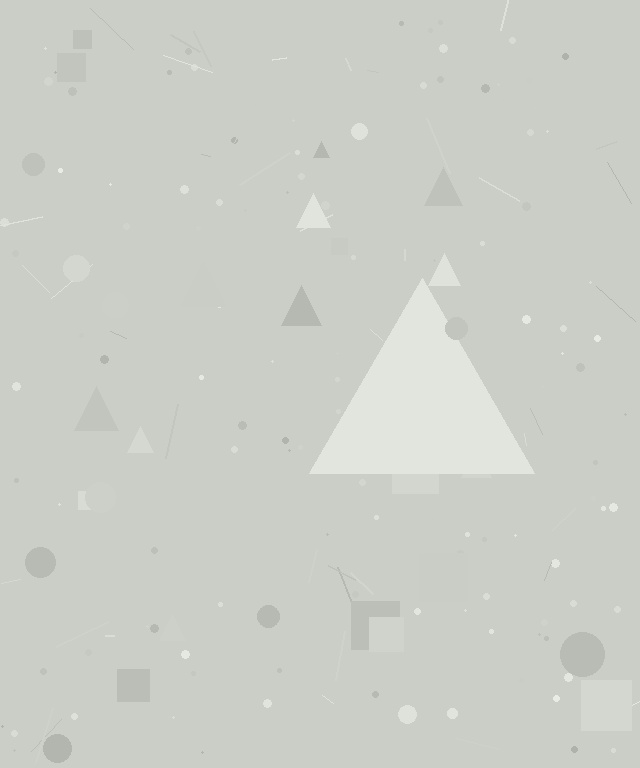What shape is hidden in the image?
A triangle is hidden in the image.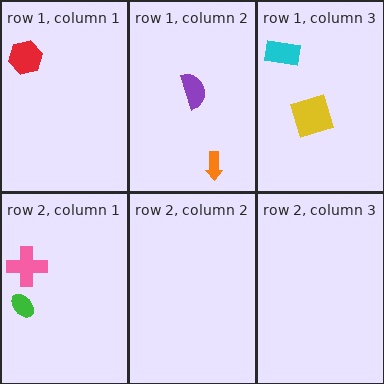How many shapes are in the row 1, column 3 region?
2.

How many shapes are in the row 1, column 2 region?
2.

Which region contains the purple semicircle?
The row 1, column 2 region.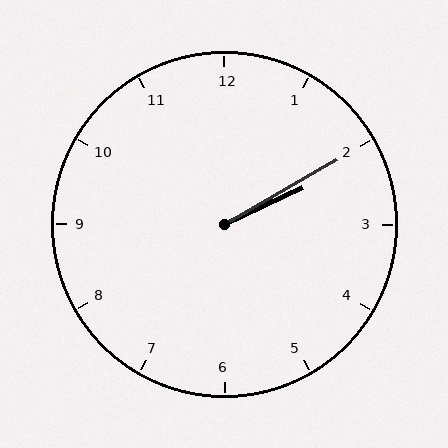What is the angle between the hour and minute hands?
Approximately 5 degrees.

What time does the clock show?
2:10.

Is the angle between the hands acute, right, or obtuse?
It is acute.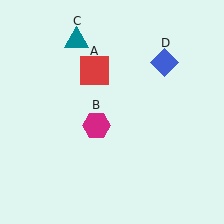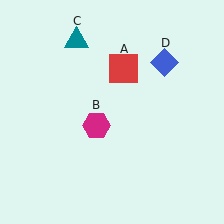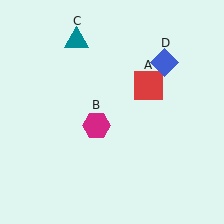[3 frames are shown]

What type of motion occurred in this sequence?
The red square (object A) rotated clockwise around the center of the scene.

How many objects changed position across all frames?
1 object changed position: red square (object A).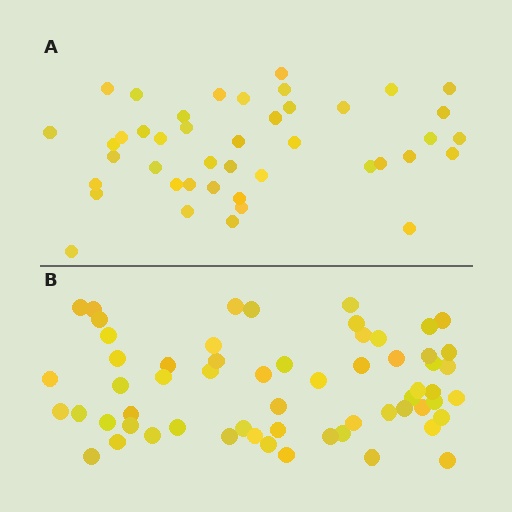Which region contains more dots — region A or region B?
Region B (the bottom region) has more dots.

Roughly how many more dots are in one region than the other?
Region B has approximately 15 more dots than region A.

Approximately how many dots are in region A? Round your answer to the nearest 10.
About 40 dots. (The exact count is 43, which rounds to 40.)